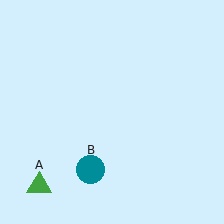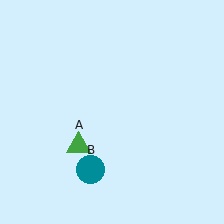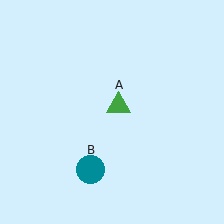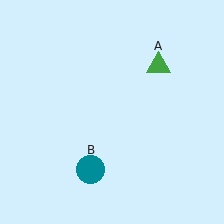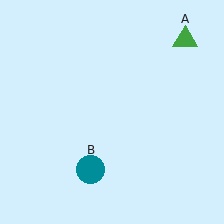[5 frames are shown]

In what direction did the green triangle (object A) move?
The green triangle (object A) moved up and to the right.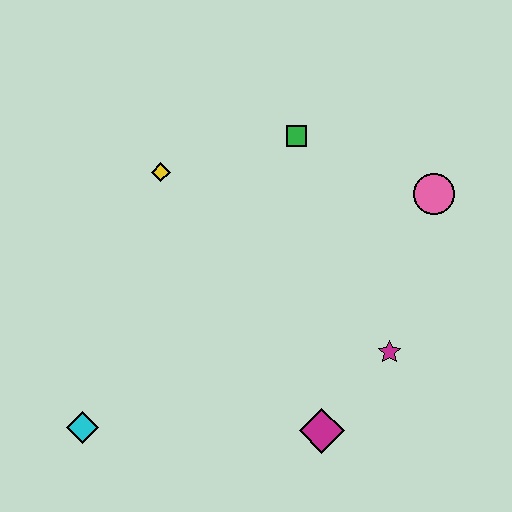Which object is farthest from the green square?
The cyan diamond is farthest from the green square.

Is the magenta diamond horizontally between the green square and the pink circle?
Yes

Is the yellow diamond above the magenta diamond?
Yes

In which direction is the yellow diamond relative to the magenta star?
The yellow diamond is to the left of the magenta star.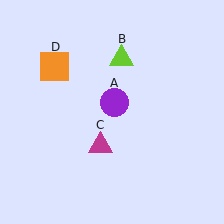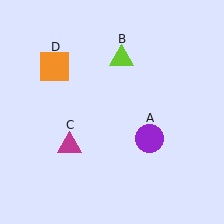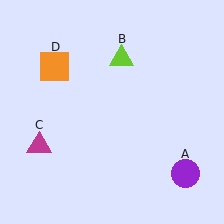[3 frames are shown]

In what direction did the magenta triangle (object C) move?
The magenta triangle (object C) moved left.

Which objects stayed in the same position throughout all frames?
Lime triangle (object B) and orange square (object D) remained stationary.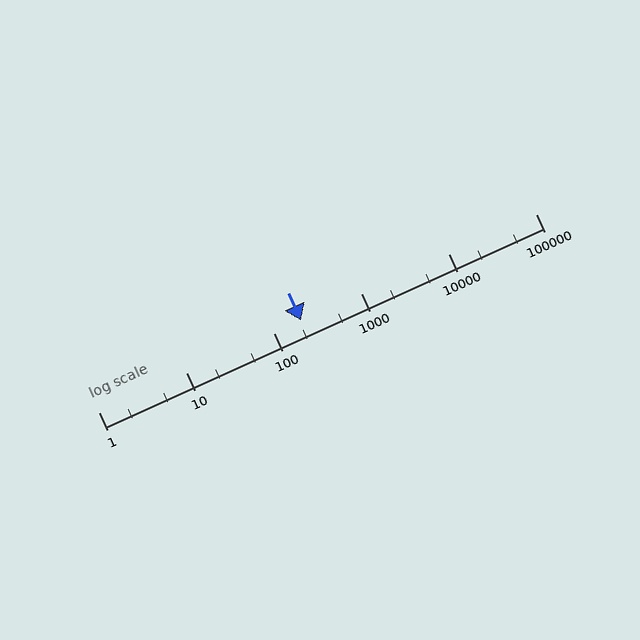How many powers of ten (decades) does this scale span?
The scale spans 5 decades, from 1 to 100000.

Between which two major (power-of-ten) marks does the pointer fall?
The pointer is between 100 and 1000.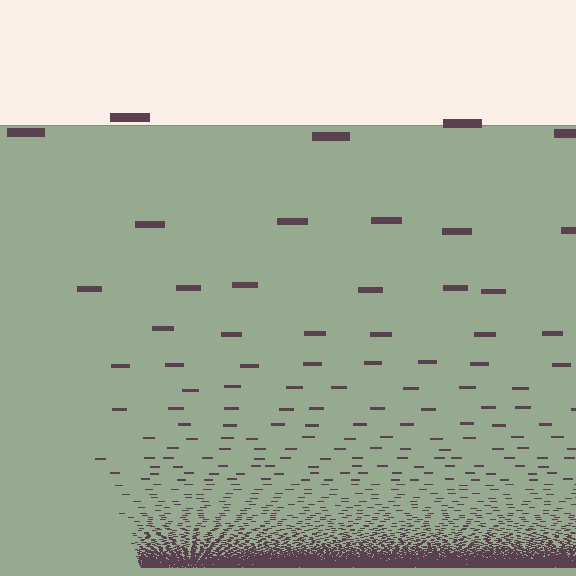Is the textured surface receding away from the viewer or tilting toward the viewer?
The surface appears to tilt toward the viewer. Texture elements get larger and sparser toward the top.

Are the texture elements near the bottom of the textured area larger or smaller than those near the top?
Smaller. The gradient is inverted — elements near the bottom are smaller and denser.